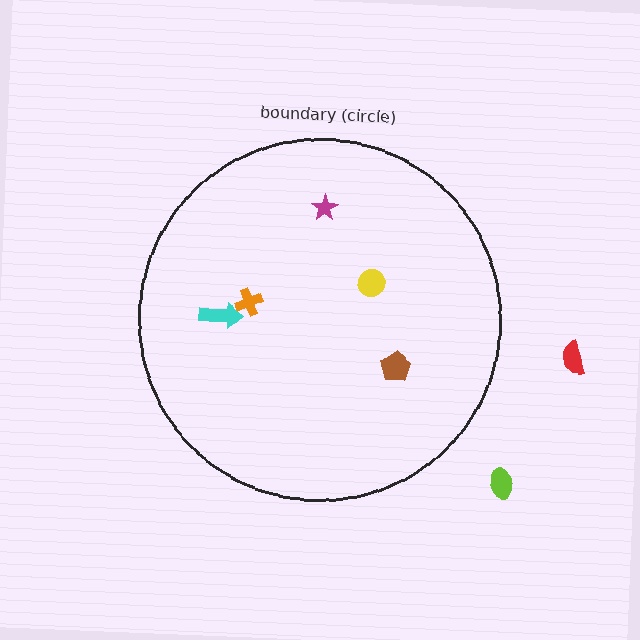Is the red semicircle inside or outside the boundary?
Outside.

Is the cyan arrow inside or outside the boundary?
Inside.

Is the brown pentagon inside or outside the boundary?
Inside.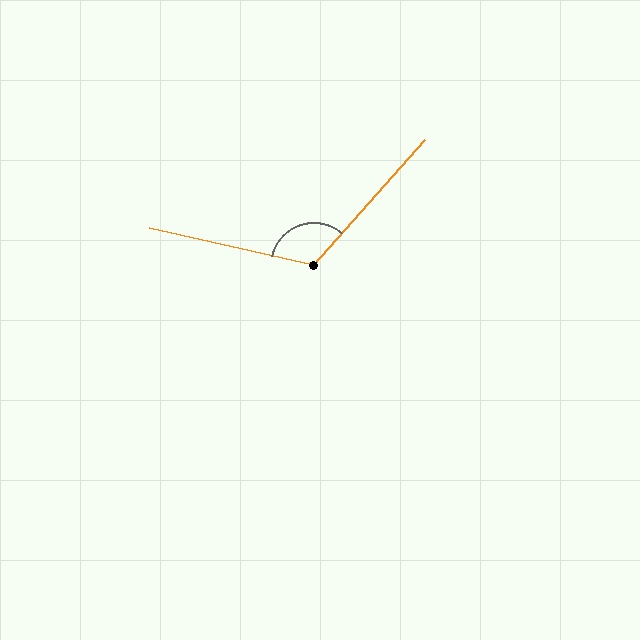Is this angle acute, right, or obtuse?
It is obtuse.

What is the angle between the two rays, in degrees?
Approximately 119 degrees.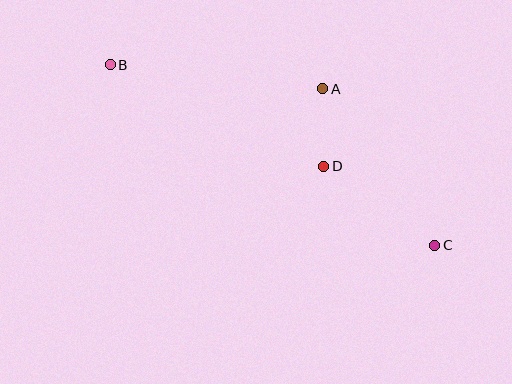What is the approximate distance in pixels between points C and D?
The distance between C and D is approximately 136 pixels.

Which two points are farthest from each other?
Points B and C are farthest from each other.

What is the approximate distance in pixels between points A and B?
The distance between A and B is approximately 214 pixels.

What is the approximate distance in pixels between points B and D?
The distance between B and D is approximately 236 pixels.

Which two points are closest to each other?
Points A and D are closest to each other.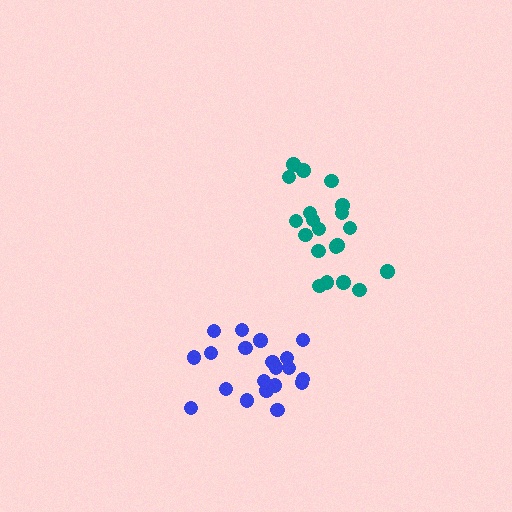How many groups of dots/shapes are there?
There are 2 groups.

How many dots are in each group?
Group 1: 20 dots, Group 2: 20 dots (40 total).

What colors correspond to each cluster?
The clusters are colored: teal, blue.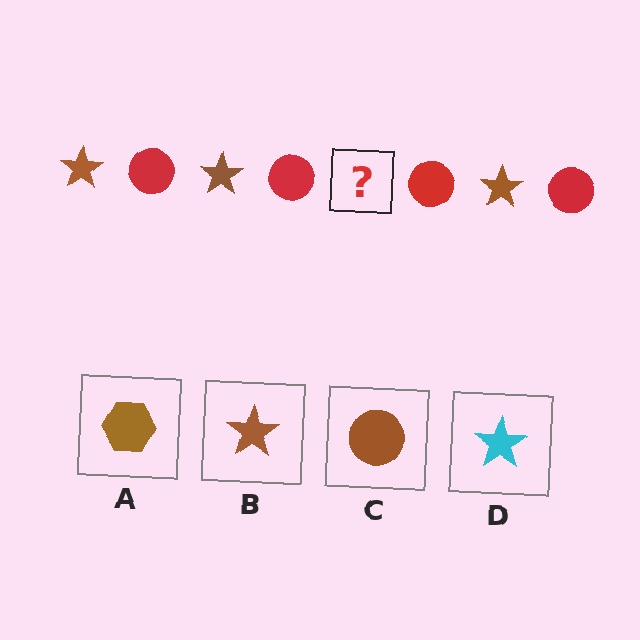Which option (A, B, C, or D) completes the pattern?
B.